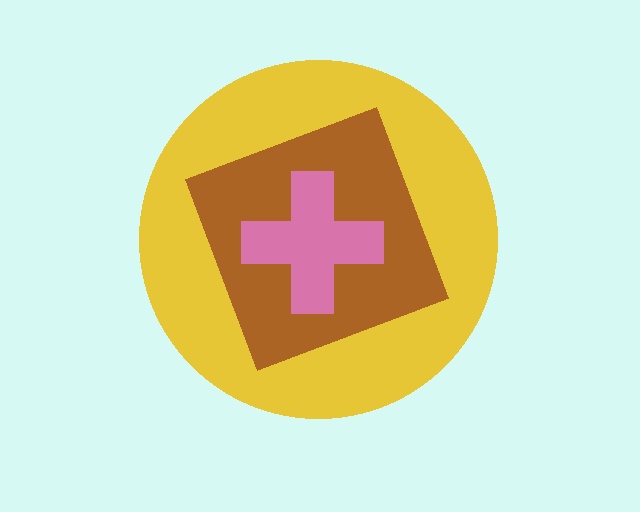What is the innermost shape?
The pink cross.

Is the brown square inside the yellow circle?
Yes.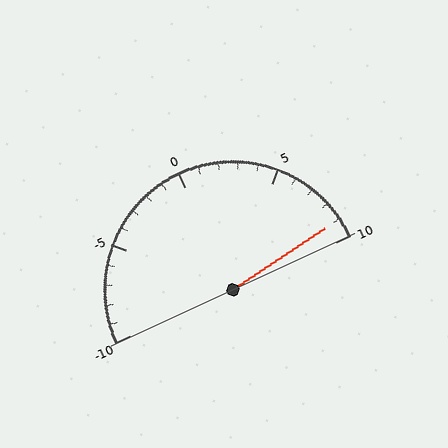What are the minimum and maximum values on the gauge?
The gauge ranges from -10 to 10.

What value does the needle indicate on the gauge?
The needle indicates approximately 9.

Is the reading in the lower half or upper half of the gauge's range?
The reading is in the upper half of the range (-10 to 10).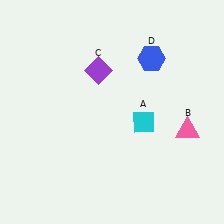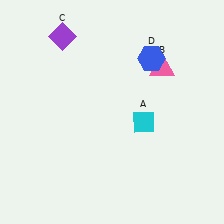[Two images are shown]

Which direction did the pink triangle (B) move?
The pink triangle (B) moved up.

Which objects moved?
The objects that moved are: the pink triangle (B), the purple diamond (C).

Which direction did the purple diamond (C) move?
The purple diamond (C) moved left.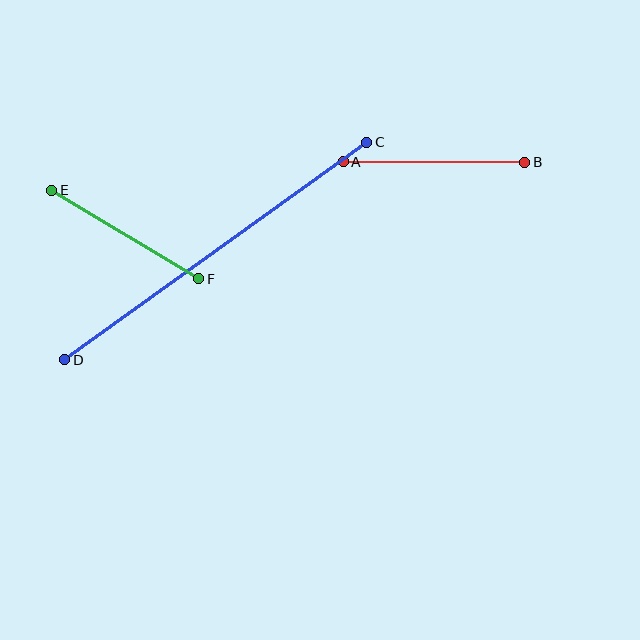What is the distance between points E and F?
The distance is approximately 171 pixels.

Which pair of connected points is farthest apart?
Points C and D are farthest apart.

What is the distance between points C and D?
The distance is approximately 372 pixels.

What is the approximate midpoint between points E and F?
The midpoint is at approximately (125, 234) pixels.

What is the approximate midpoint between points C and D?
The midpoint is at approximately (216, 251) pixels.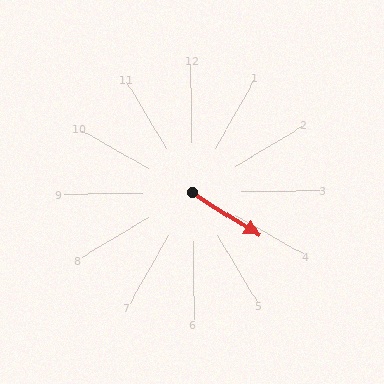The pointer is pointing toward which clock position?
Roughly 4 o'clock.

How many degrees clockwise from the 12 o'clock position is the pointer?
Approximately 124 degrees.